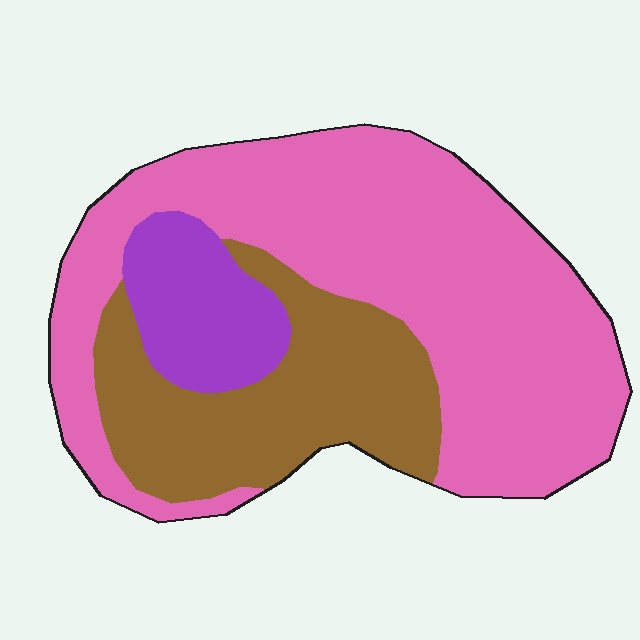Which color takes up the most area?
Pink, at roughly 60%.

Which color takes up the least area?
Purple, at roughly 10%.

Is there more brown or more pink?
Pink.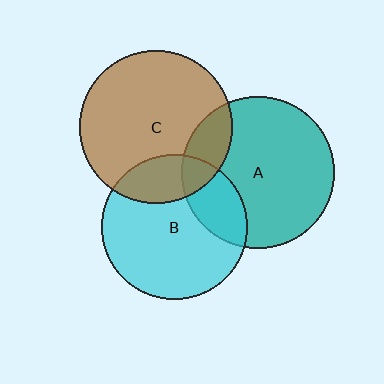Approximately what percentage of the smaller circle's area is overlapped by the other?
Approximately 20%.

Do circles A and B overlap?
Yes.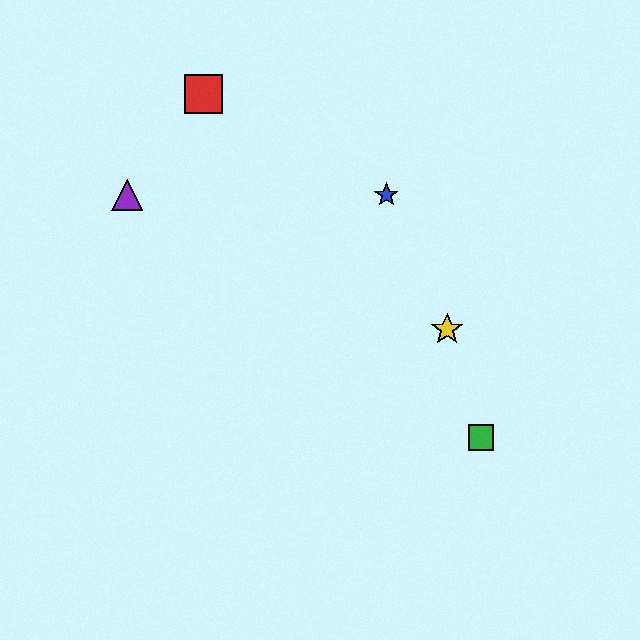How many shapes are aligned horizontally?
2 shapes (the blue star, the purple triangle) are aligned horizontally.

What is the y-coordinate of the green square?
The green square is at y≈438.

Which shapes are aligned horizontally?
The blue star, the purple triangle are aligned horizontally.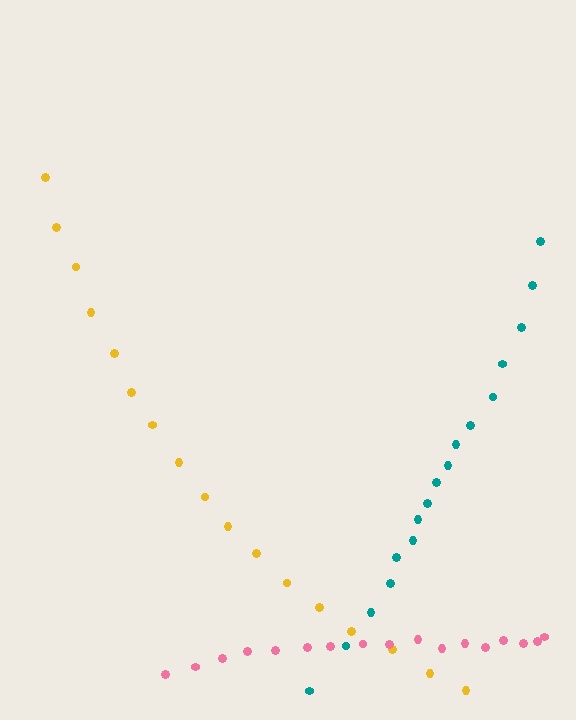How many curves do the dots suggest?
There are 3 distinct paths.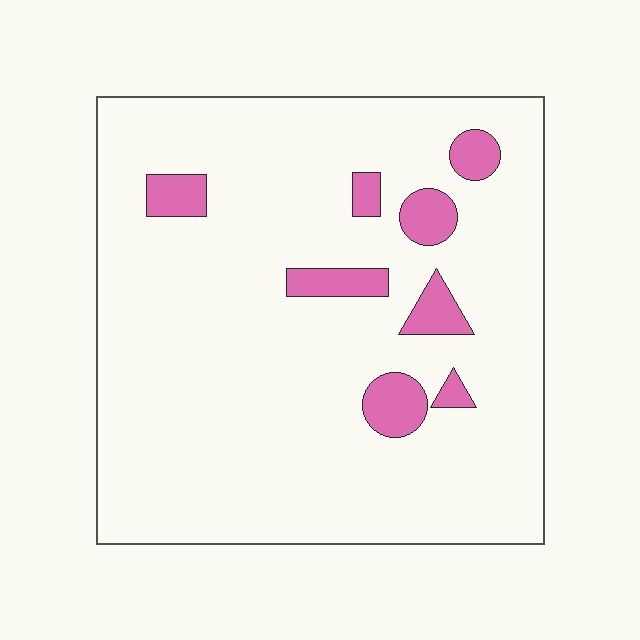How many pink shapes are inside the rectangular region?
8.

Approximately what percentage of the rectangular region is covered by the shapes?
Approximately 10%.